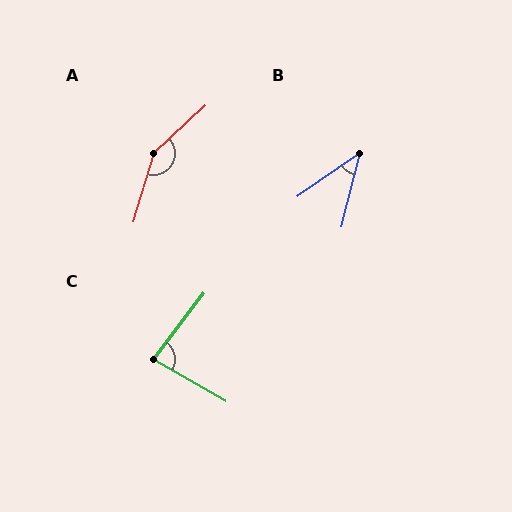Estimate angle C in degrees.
Approximately 82 degrees.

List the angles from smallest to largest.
B (41°), C (82°), A (149°).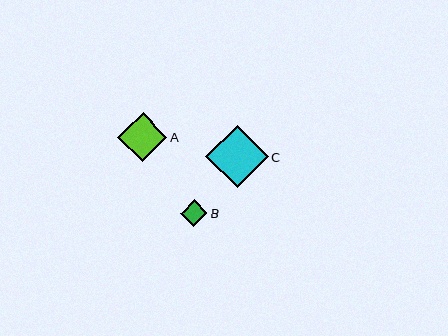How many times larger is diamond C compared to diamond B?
Diamond C is approximately 2.3 times the size of diamond B.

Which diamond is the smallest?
Diamond B is the smallest with a size of approximately 27 pixels.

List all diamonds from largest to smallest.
From largest to smallest: C, A, B.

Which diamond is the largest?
Diamond C is the largest with a size of approximately 62 pixels.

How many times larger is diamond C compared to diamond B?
Diamond C is approximately 2.3 times the size of diamond B.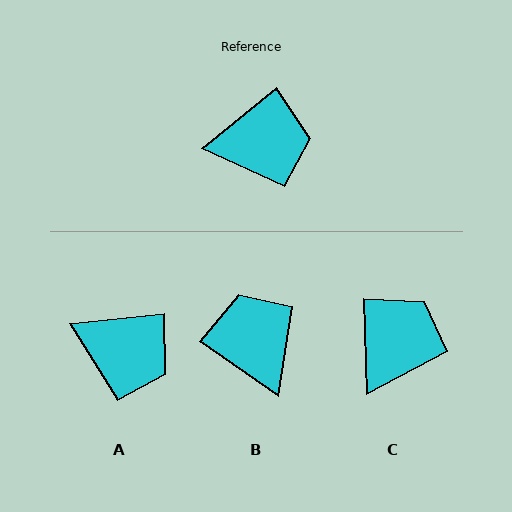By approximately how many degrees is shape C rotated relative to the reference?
Approximately 53 degrees counter-clockwise.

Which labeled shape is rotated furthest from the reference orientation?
B, about 106 degrees away.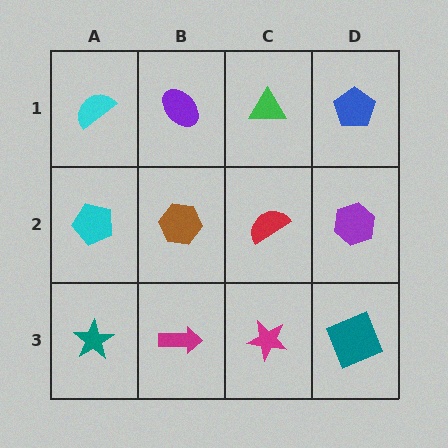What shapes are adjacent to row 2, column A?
A cyan semicircle (row 1, column A), a teal star (row 3, column A), a brown hexagon (row 2, column B).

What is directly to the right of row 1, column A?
A purple ellipse.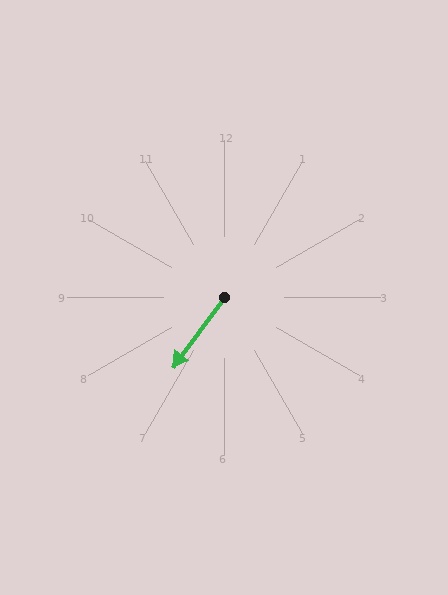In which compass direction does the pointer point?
Southwest.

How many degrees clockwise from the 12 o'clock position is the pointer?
Approximately 216 degrees.